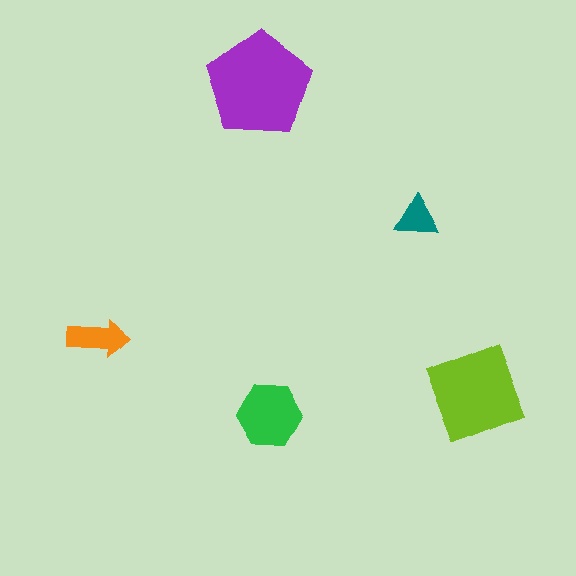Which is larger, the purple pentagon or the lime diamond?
The purple pentagon.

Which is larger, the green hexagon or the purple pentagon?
The purple pentagon.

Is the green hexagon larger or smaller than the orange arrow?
Larger.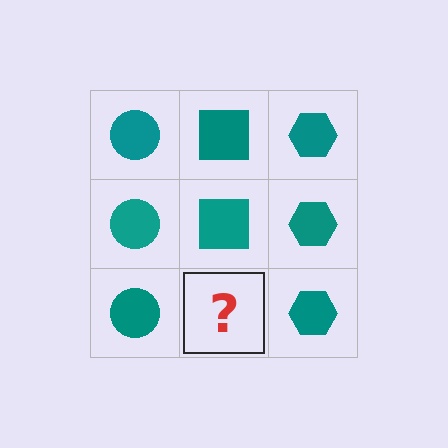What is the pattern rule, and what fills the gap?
The rule is that each column has a consistent shape. The gap should be filled with a teal square.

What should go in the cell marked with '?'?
The missing cell should contain a teal square.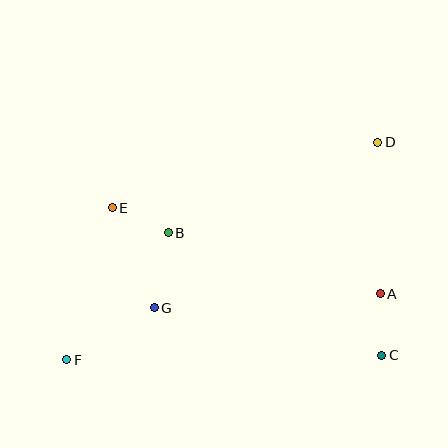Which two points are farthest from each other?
Points D and F are farthest from each other.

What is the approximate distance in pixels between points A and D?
The distance between A and D is approximately 151 pixels.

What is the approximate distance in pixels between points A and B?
The distance between A and B is approximately 221 pixels.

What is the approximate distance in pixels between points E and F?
The distance between E and F is approximately 159 pixels.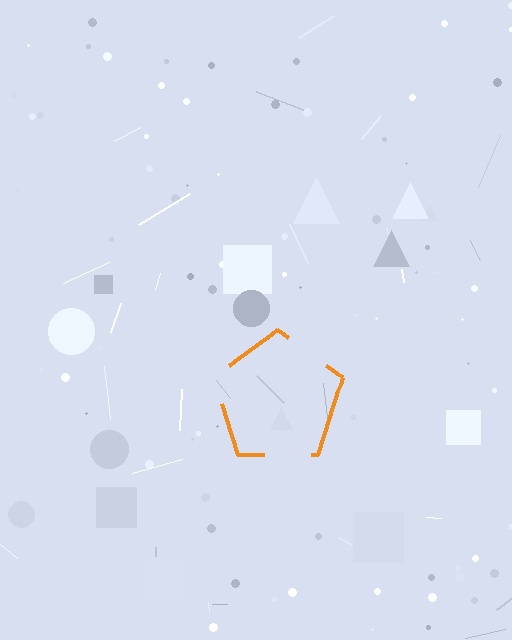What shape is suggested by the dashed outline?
The dashed outline suggests a pentagon.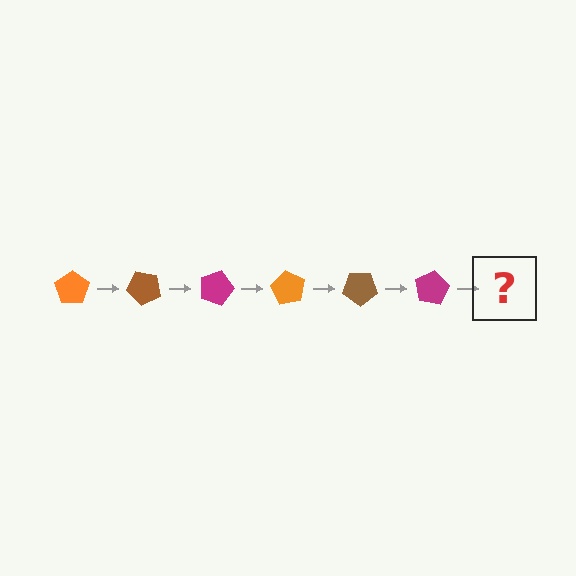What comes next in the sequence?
The next element should be an orange pentagon, rotated 270 degrees from the start.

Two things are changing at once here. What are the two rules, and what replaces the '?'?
The two rules are that it rotates 45 degrees each step and the color cycles through orange, brown, and magenta. The '?' should be an orange pentagon, rotated 270 degrees from the start.